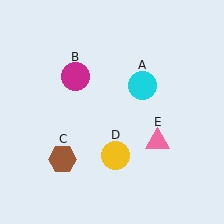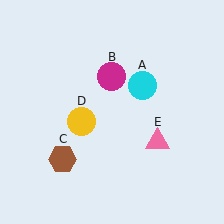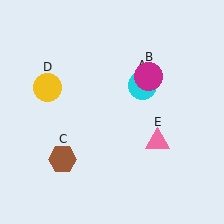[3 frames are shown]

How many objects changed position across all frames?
2 objects changed position: magenta circle (object B), yellow circle (object D).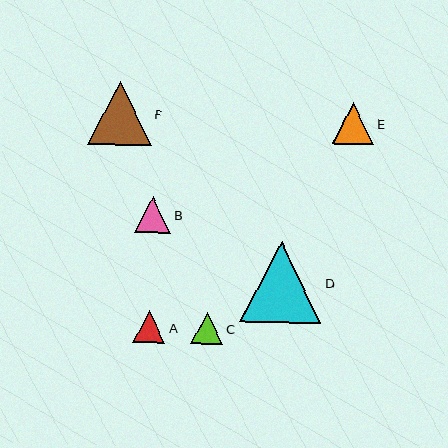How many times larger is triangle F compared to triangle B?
Triangle F is approximately 1.8 times the size of triangle B.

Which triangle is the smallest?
Triangle A is the smallest with a size of approximately 32 pixels.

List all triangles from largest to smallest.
From largest to smallest: D, F, E, B, C, A.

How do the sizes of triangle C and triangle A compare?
Triangle C and triangle A are approximately the same size.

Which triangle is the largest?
Triangle D is the largest with a size of approximately 81 pixels.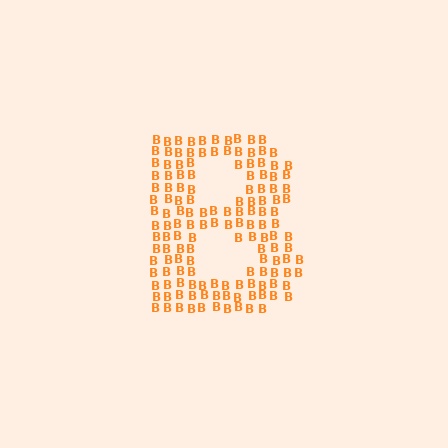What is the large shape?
The large shape is the letter B.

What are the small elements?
The small elements are letter B's.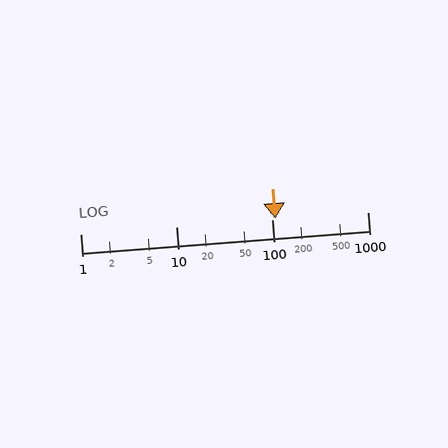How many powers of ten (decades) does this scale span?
The scale spans 3 decades, from 1 to 1000.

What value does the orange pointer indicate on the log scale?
The pointer indicates approximately 110.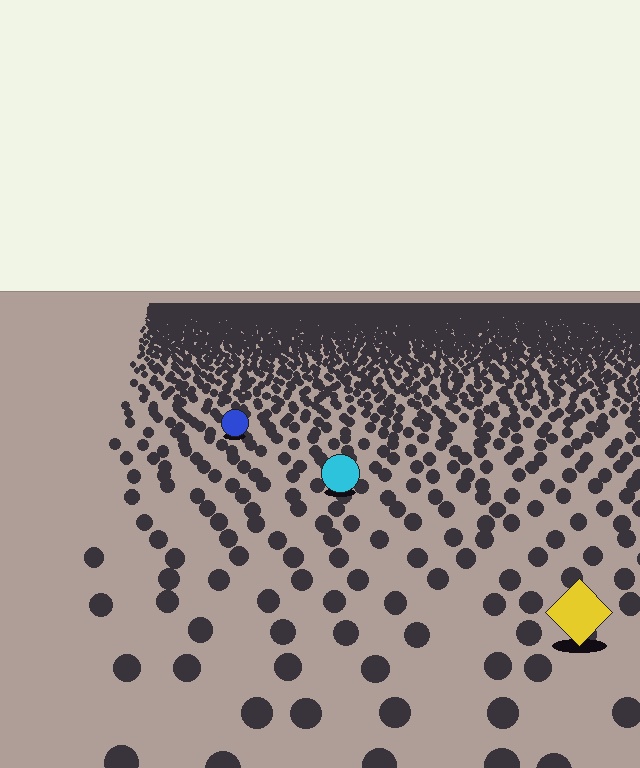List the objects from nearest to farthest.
From nearest to farthest: the yellow diamond, the cyan circle, the blue circle.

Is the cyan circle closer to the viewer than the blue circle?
Yes. The cyan circle is closer — you can tell from the texture gradient: the ground texture is coarser near it.